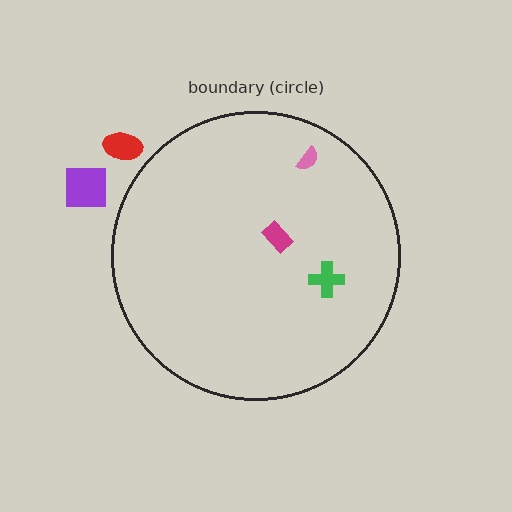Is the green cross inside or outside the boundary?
Inside.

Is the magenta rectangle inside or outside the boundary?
Inside.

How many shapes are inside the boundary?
3 inside, 2 outside.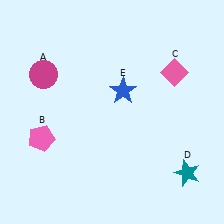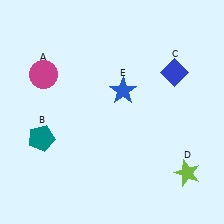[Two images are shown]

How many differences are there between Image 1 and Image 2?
There are 3 differences between the two images.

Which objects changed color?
B changed from pink to teal. C changed from pink to blue. D changed from teal to lime.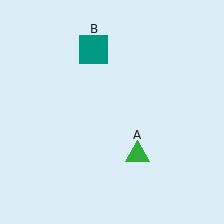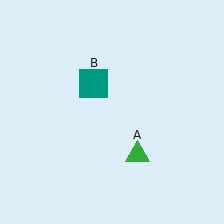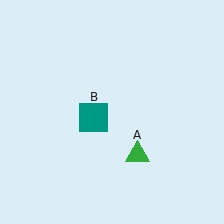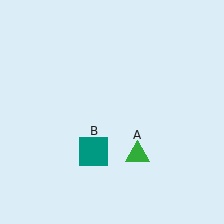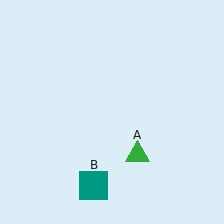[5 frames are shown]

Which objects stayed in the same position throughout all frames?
Green triangle (object A) remained stationary.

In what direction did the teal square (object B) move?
The teal square (object B) moved down.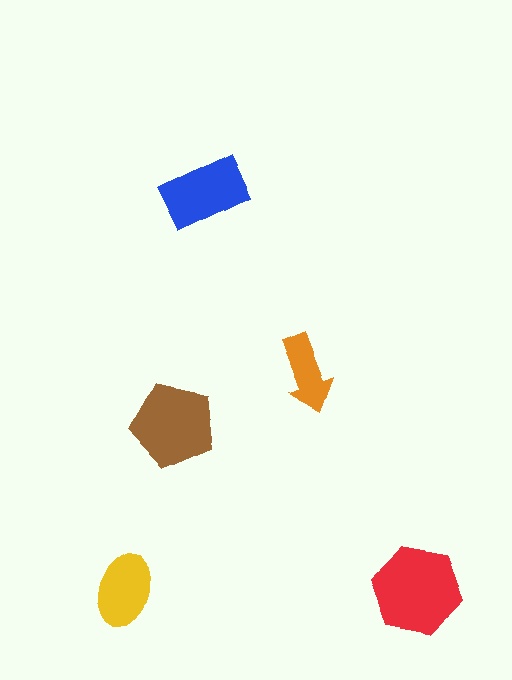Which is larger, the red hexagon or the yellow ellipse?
The red hexagon.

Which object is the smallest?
The orange arrow.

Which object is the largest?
The red hexagon.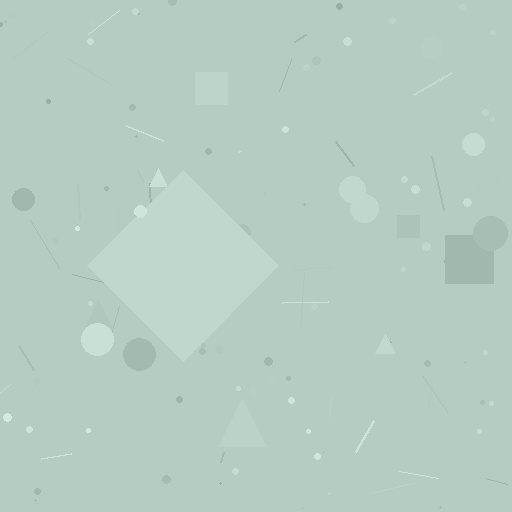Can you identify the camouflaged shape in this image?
The camouflaged shape is a diamond.